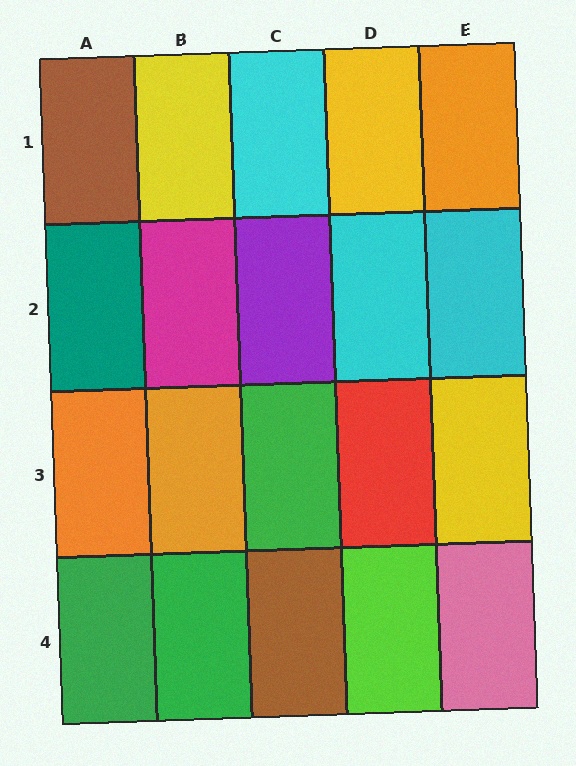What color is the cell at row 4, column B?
Green.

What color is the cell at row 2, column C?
Purple.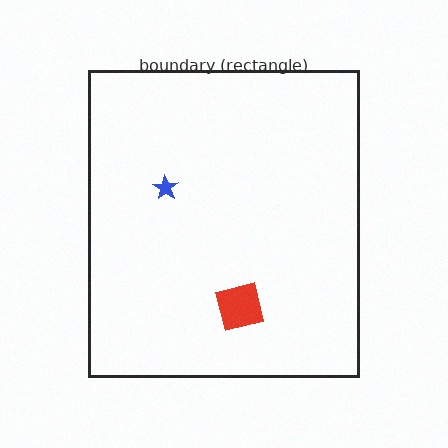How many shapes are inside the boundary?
2 inside, 0 outside.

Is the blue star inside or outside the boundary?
Inside.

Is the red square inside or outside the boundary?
Inside.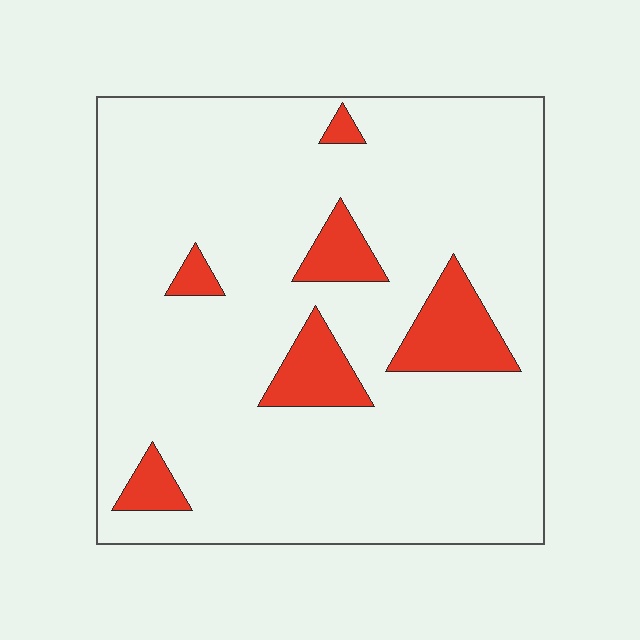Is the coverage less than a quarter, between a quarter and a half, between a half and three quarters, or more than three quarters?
Less than a quarter.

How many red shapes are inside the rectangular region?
6.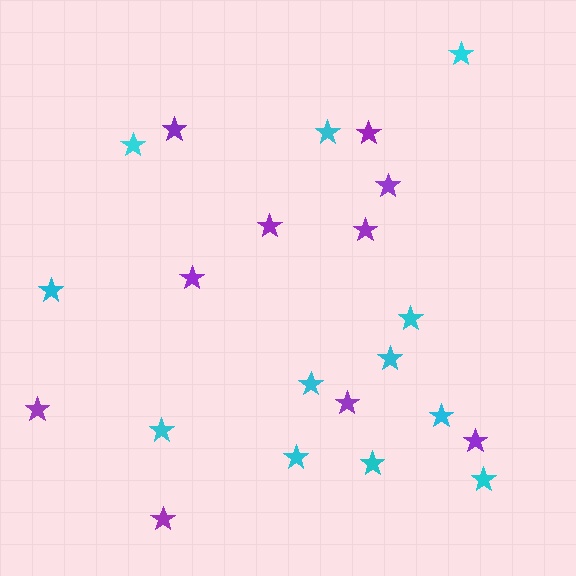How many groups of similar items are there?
There are 2 groups: one group of purple stars (10) and one group of cyan stars (12).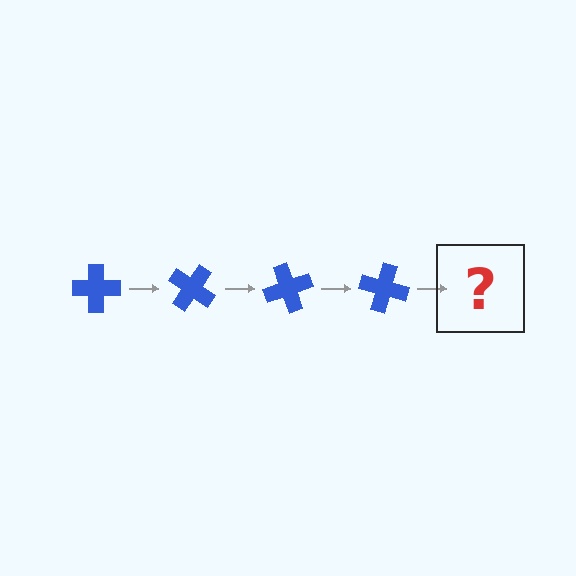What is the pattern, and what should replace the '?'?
The pattern is that the cross rotates 35 degrees each step. The '?' should be a blue cross rotated 140 degrees.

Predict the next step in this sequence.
The next step is a blue cross rotated 140 degrees.